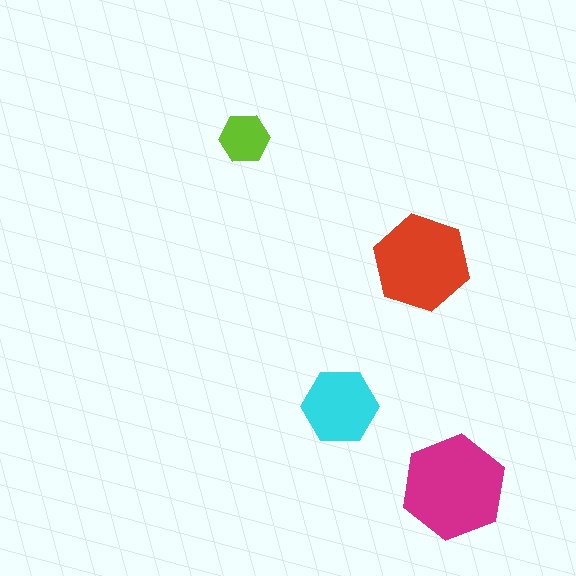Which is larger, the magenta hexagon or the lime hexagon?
The magenta one.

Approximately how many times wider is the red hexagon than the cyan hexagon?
About 1.5 times wider.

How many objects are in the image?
There are 4 objects in the image.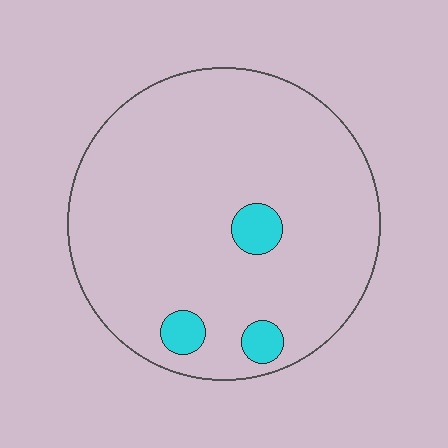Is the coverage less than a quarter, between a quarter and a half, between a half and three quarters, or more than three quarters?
Less than a quarter.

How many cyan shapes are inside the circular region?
3.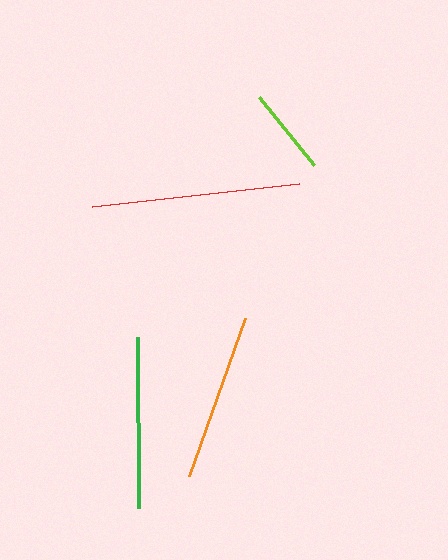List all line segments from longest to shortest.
From longest to shortest: red, green, orange, lime.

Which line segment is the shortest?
The lime line is the shortest at approximately 88 pixels.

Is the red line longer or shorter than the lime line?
The red line is longer than the lime line.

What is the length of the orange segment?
The orange segment is approximately 168 pixels long.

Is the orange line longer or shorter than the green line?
The green line is longer than the orange line.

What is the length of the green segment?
The green segment is approximately 171 pixels long.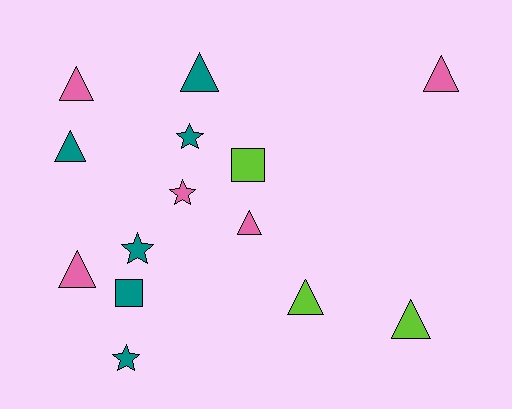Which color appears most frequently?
Teal, with 6 objects.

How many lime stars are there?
There are no lime stars.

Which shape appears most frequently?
Triangle, with 8 objects.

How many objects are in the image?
There are 14 objects.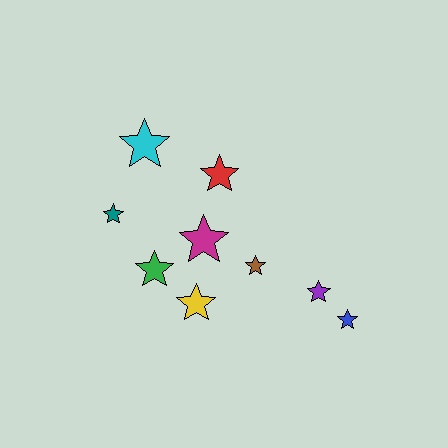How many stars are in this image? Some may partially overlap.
There are 9 stars.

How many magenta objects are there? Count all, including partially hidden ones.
There is 1 magenta object.